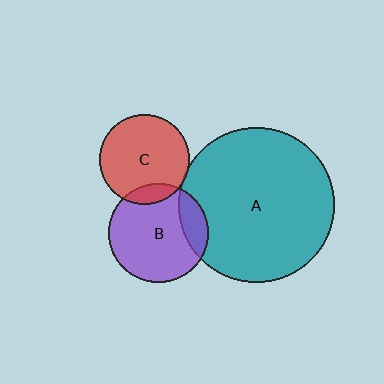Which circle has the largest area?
Circle A (teal).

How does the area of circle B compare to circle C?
Approximately 1.2 times.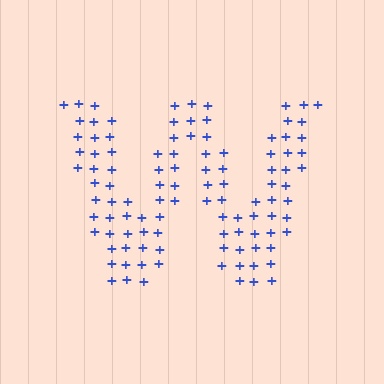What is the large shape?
The large shape is the letter W.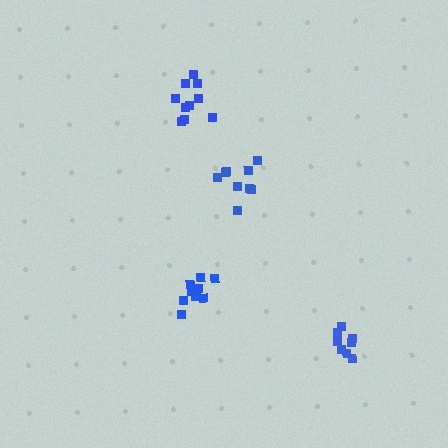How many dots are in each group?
Group 1: 10 dots, Group 2: 9 dots, Group 3: 9 dots, Group 4: 8 dots (36 total).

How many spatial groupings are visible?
There are 4 spatial groupings.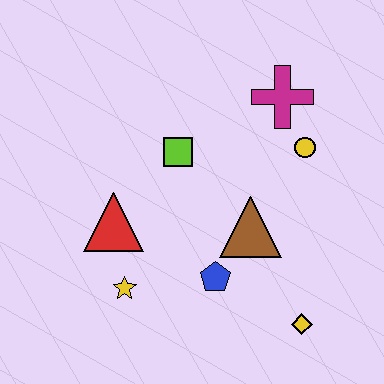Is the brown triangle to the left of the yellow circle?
Yes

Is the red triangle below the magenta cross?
Yes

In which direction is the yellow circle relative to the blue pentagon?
The yellow circle is above the blue pentagon.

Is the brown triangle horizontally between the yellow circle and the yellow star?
Yes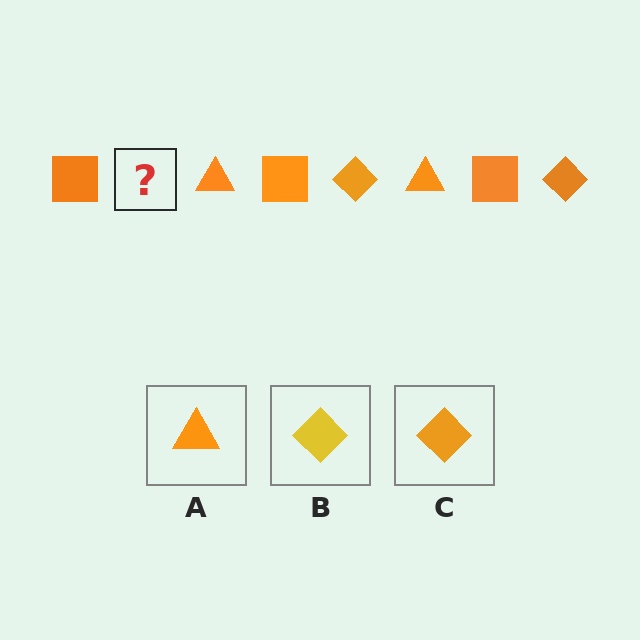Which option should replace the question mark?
Option C.